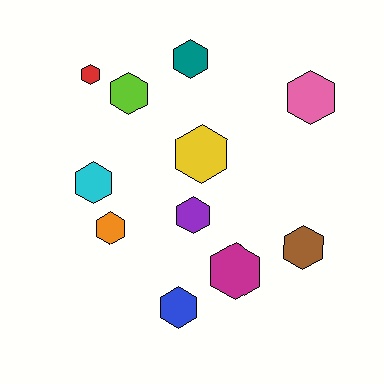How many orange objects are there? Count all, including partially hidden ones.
There is 1 orange object.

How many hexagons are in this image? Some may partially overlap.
There are 11 hexagons.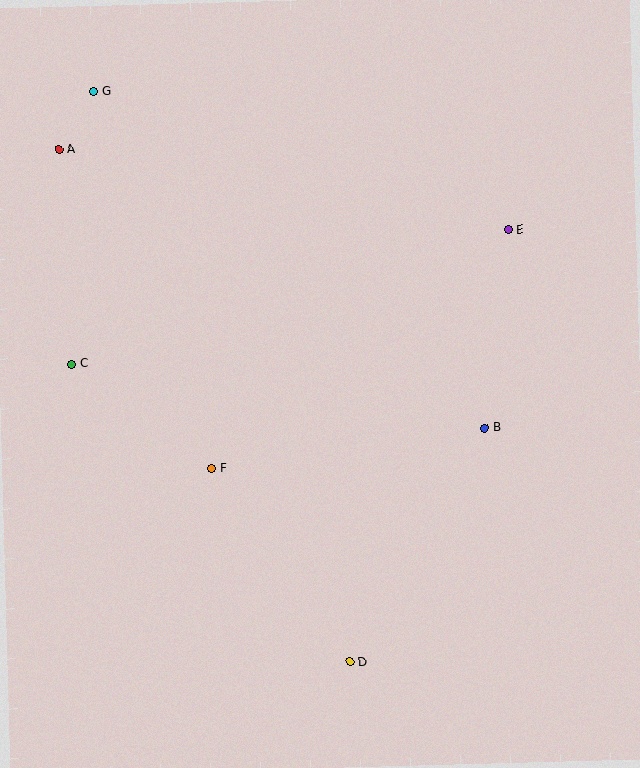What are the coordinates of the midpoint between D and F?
The midpoint between D and F is at (281, 565).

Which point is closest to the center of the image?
Point F at (212, 468) is closest to the center.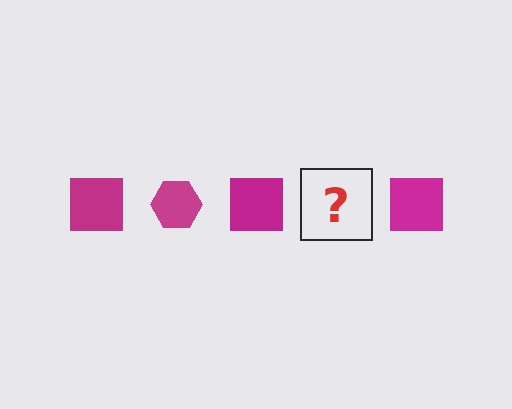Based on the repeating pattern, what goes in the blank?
The blank should be a magenta hexagon.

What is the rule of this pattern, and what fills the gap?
The rule is that the pattern cycles through square, hexagon shapes in magenta. The gap should be filled with a magenta hexagon.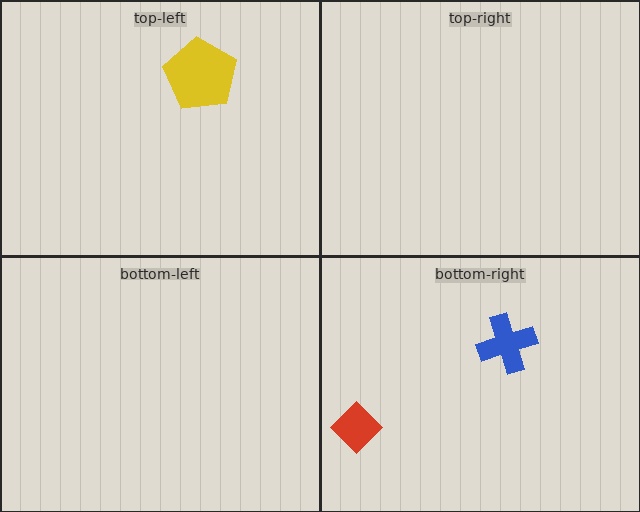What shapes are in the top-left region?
The yellow pentagon.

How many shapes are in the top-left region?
1.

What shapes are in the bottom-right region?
The blue cross, the red diamond.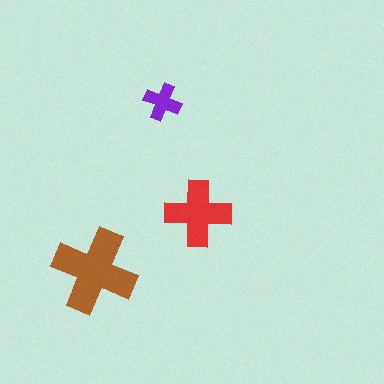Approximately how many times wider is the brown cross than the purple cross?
About 2.5 times wider.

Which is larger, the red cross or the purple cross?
The red one.